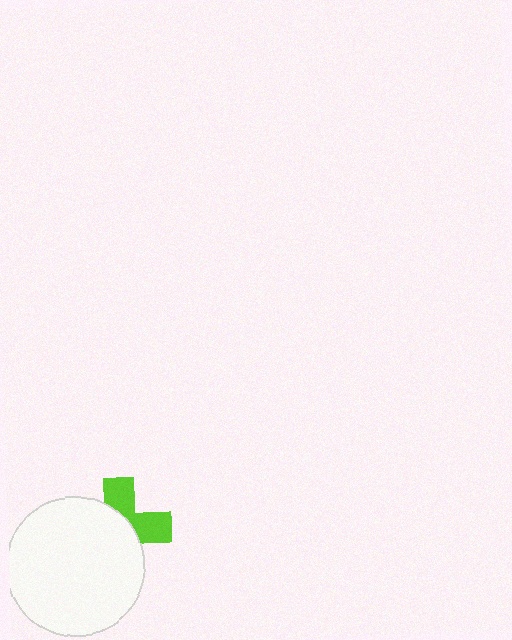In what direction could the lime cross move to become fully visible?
The lime cross could move toward the upper-right. That would shift it out from behind the white circle entirely.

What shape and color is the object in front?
The object in front is a white circle.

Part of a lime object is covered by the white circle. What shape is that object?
It is a cross.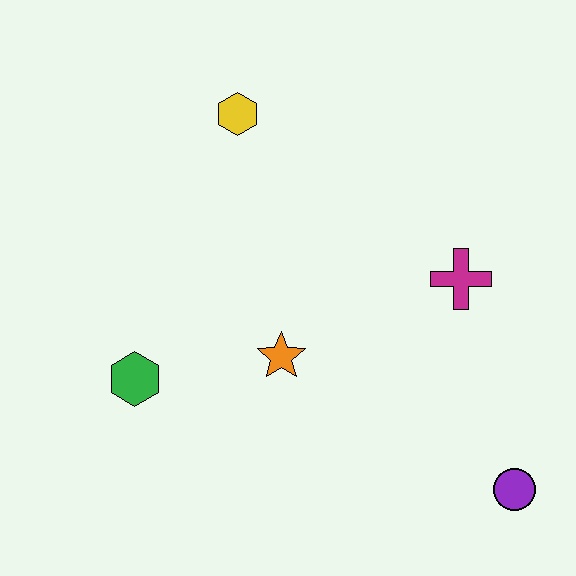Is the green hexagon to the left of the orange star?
Yes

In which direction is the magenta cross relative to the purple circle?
The magenta cross is above the purple circle.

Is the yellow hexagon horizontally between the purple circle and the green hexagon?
Yes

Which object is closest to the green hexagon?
The orange star is closest to the green hexagon.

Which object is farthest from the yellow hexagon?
The purple circle is farthest from the yellow hexagon.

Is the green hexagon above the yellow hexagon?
No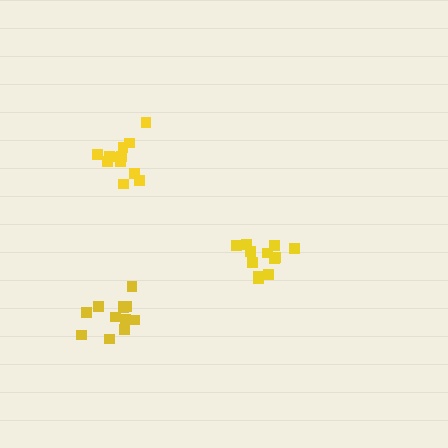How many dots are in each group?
Group 1: 12 dots, Group 2: 12 dots, Group 3: 12 dots (36 total).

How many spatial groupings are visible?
There are 3 spatial groupings.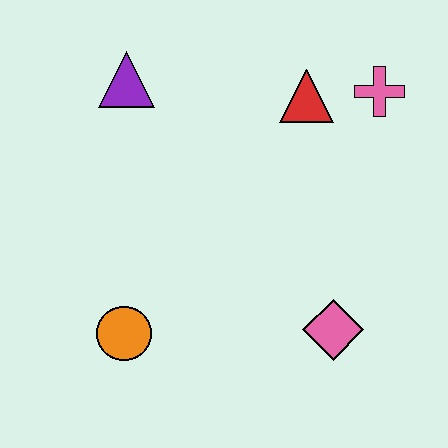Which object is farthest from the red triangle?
The orange circle is farthest from the red triangle.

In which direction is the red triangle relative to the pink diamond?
The red triangle is above the pink diamond.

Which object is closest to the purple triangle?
The red triangle is closest to the purple triangle.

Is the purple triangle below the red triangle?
No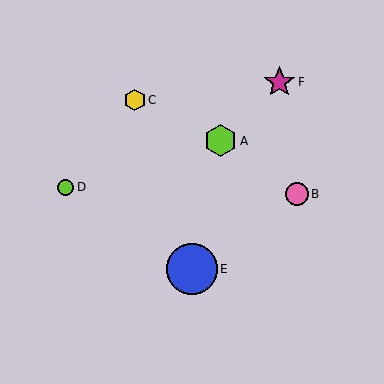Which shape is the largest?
The blue circle (labeled E) is the largest.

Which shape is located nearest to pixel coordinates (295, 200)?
The pink circle (labeled B) at (297, 194) is nearest to that location.